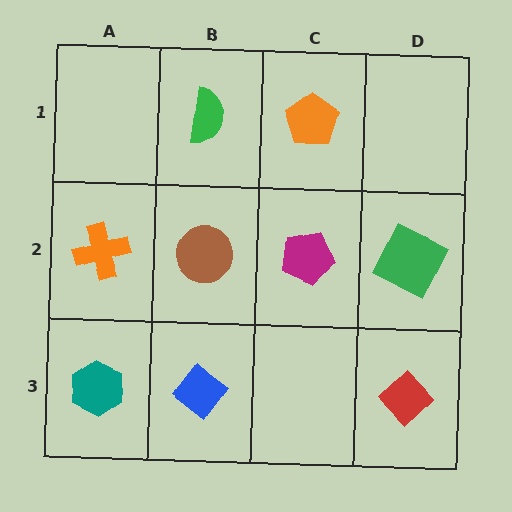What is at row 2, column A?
An orange cross.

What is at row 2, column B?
A brown circle.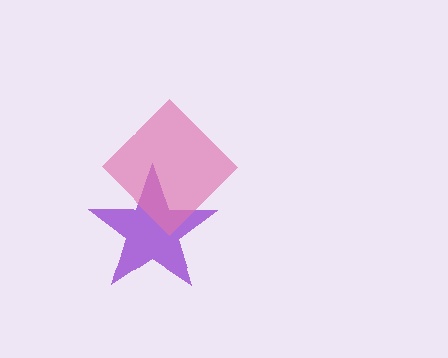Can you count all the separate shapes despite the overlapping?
Yes, there are 2 separate shapes.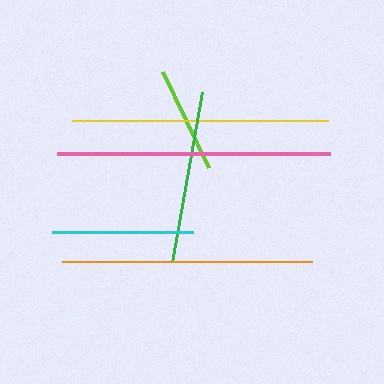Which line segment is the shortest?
The lime line is the shortest at approximately 106 pixels.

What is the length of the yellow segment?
The yellow segment is approximately 255 pixels long.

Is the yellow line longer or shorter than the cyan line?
The yellow line is longer than the cyan line.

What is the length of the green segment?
The green segment is approximately 172 pixels long.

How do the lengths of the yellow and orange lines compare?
The yellow and orange lines are approximately the same length.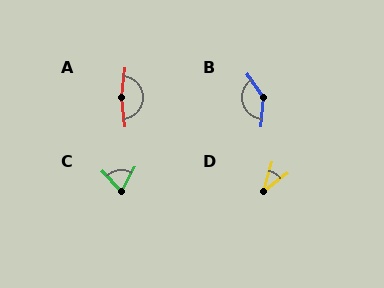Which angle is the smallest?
D, at approximately 38 degrees.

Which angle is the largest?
A, at approximately 167 degrees.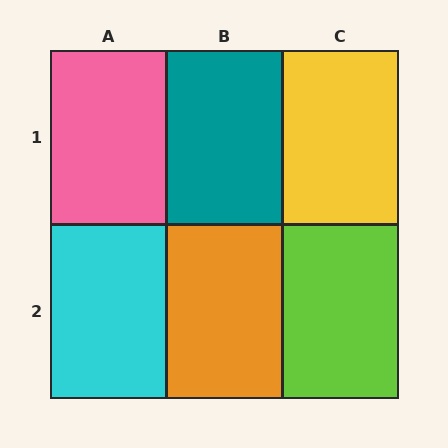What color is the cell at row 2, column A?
Cyan.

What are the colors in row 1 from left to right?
Pink, teal, yellow.